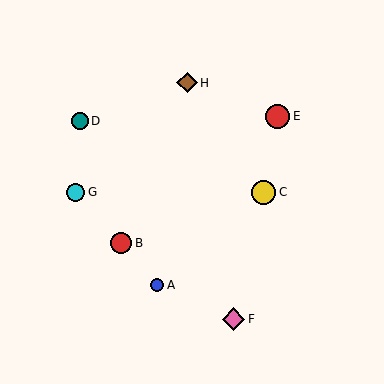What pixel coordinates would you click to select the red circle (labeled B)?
Click at (121, 243) to select the red circle B.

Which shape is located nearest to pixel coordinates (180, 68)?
The brown diamond (labeled H) at (187, 83) is nearest to that location.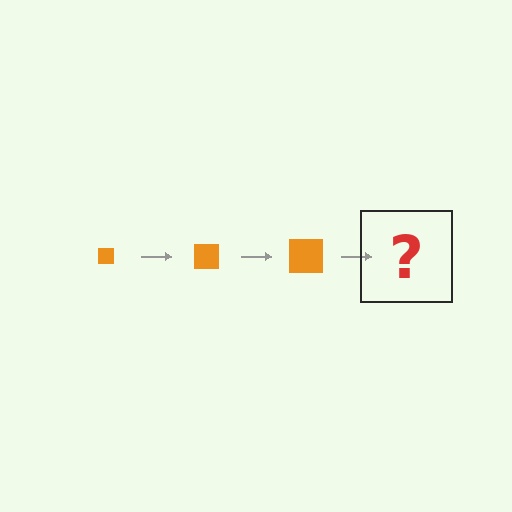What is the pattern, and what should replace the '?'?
The pattern is that the square gets progressively larger each step. The '?' should be an orange square, larger than the previous one.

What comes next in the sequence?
The next element should be an orange square, larger than the previous one.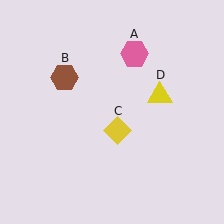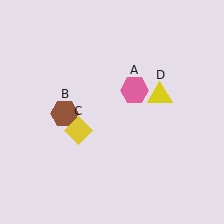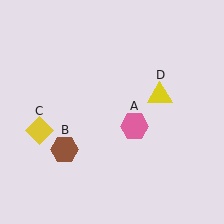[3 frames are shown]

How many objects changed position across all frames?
3 objects changed position: pink hexagon (object A), brown hexagon (object B), yellow diamond (object C).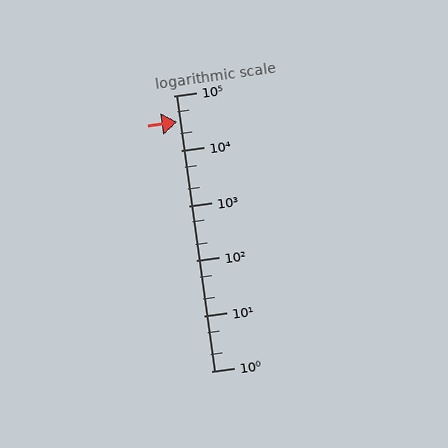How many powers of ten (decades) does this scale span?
The scale spans 5 decades, from 1 to 100000.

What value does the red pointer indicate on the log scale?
The pointer indicates approximately 33000.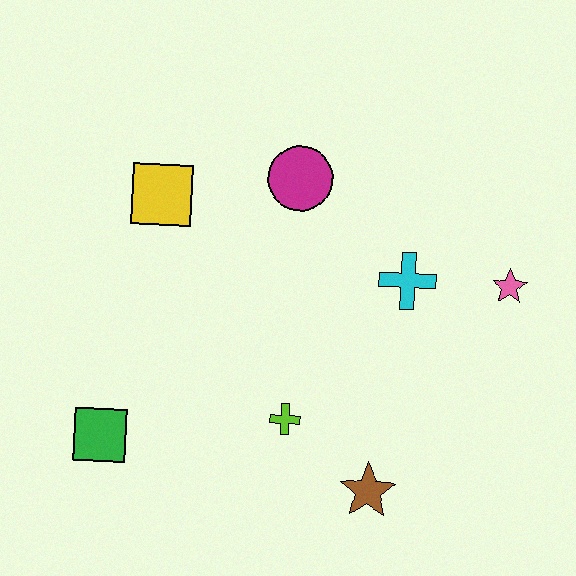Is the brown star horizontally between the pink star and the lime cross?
Yes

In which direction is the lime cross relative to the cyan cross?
The lime cross is below the cyan cross.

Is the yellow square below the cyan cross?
No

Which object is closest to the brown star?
The lime cross is closest to the brown star.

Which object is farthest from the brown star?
The yellow square is farthest from the brown star.